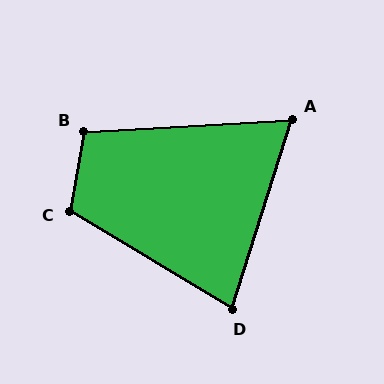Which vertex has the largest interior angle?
C, at approximately 111 degrees.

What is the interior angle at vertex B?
Approximately 103 degrees (obtuse).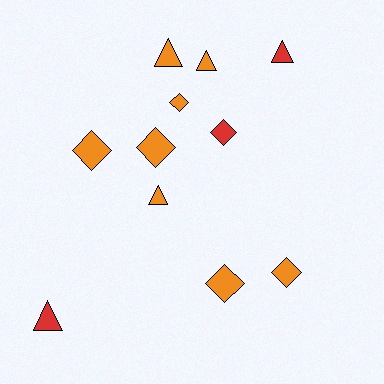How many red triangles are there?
There are 2 red triangles.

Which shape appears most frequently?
Diamond, with 6 objects.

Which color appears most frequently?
Orange, with 8 objects.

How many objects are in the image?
There are 11 objects.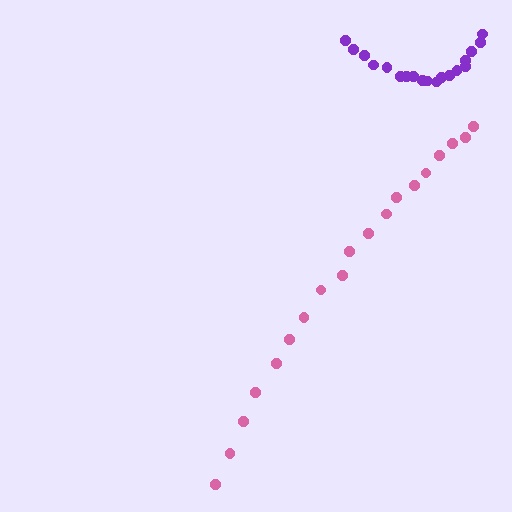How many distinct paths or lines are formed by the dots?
There are 2 distinct paths.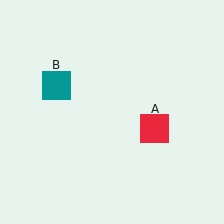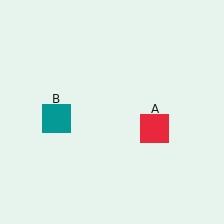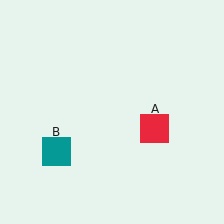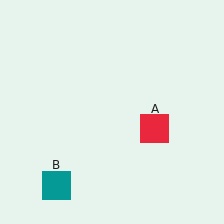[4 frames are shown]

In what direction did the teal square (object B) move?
The teal square (object B) moved down.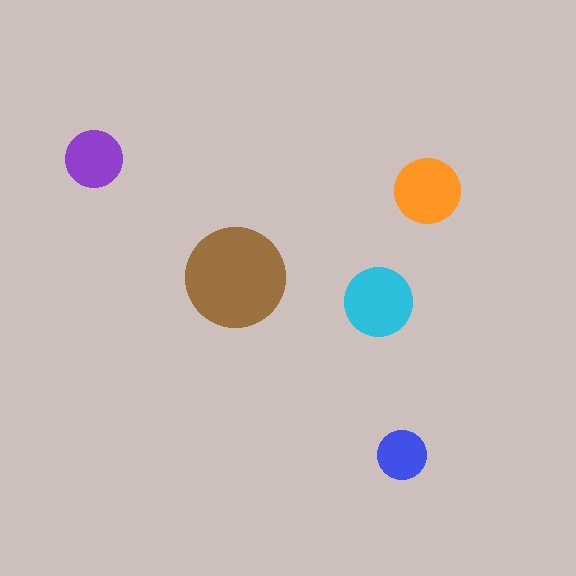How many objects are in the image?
There are 5 objects in the image.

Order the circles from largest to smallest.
the brown one, the cyan one, the orange one, the purple one, the blue one.